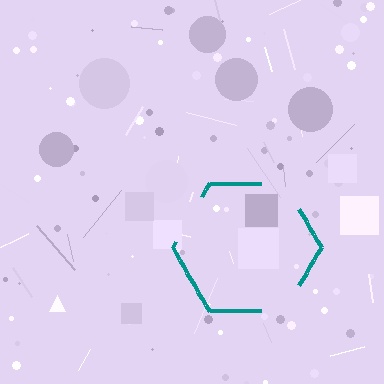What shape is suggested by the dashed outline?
The dashed outline suggests a hexagon.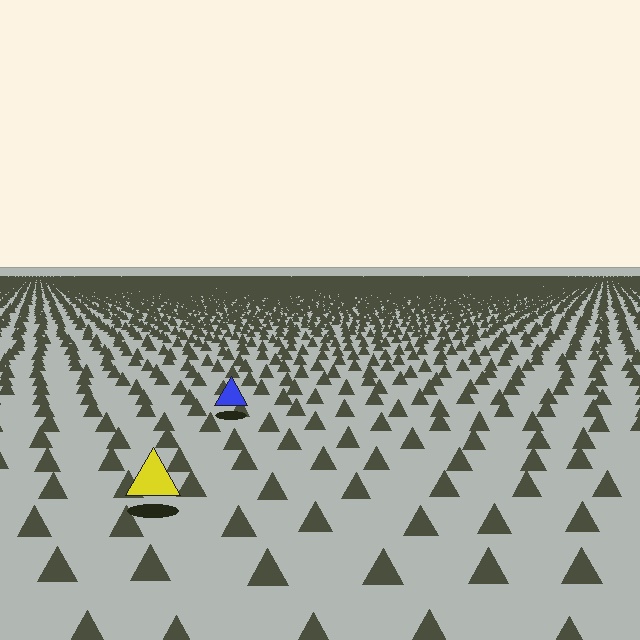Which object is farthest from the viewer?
The blue triangle is farthest from the viewer. It appears smaller and the ground texture around it is denser.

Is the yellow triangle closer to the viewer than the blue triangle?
Yes. The yellow triangle is closer — you can tell from the texture gradient: the ground texture is coarser near it.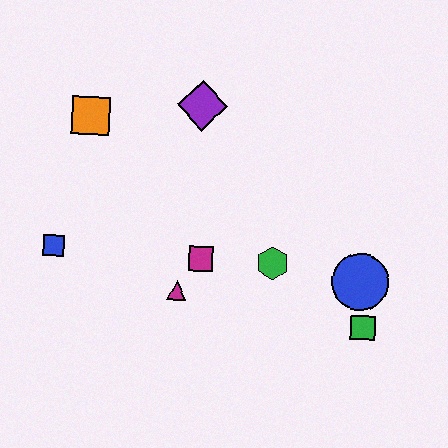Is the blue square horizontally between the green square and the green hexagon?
No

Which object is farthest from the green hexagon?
The orange square is farthest from the green hexagon.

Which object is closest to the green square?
The blue circle is closest to the green square.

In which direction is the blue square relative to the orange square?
The blue square is below the orange square.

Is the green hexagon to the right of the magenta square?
Yes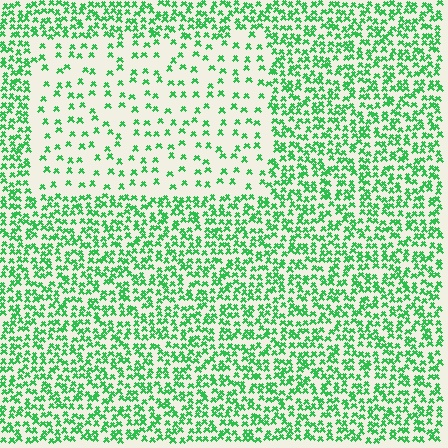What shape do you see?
I see a rectangle.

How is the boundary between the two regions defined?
The boundary is defined by a change in element density (approximately 2.7x ratio). All elements are the same color, size, and shape.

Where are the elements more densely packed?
The elements are more densely packed outside the rectangle boundary.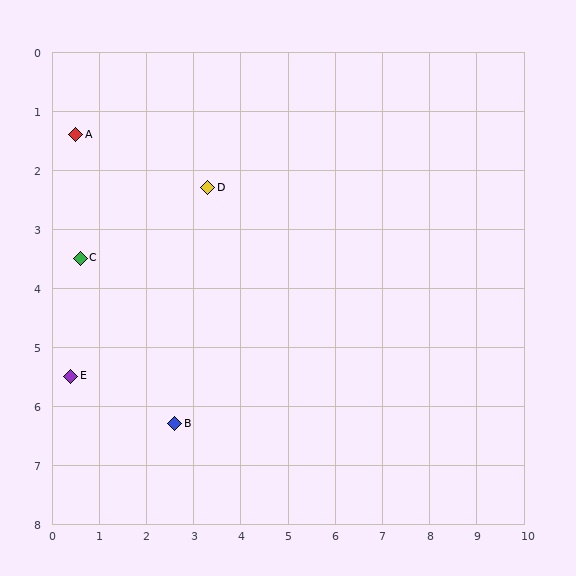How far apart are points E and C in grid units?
Points E and C are about 2.0 grid units apart.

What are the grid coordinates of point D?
Point D is at approximately (3.3, 2.3).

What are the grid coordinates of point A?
Point A is at approximately (0.5, 1.4).